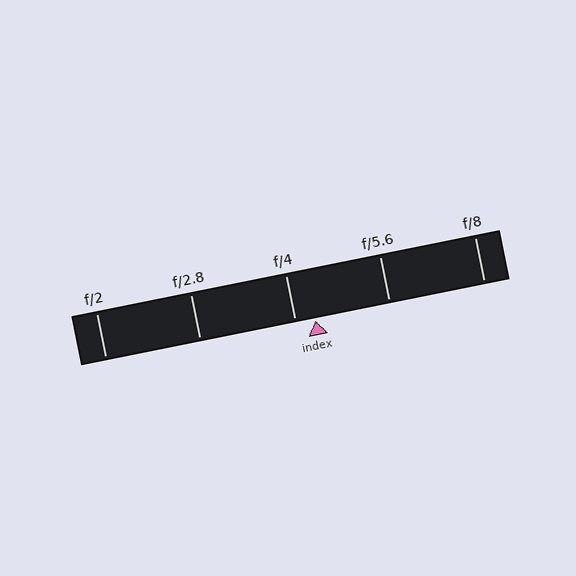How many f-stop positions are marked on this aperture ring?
There are 5 f-stop positions marked.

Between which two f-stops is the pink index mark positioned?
The index mark is between f/4 and f/5.6.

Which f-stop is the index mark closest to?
The index mark is closest to f/4.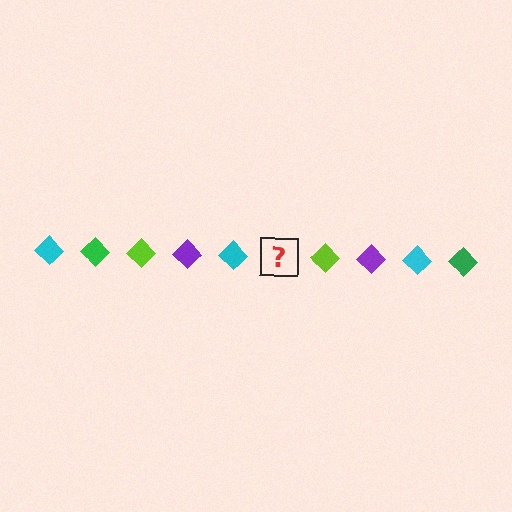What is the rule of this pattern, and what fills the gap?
The rule is that the pattern cycles through cyan, green, lime, purple diamonds. The gap should be filled with a green diamond.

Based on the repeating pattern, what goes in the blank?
The blank should be a green diamond.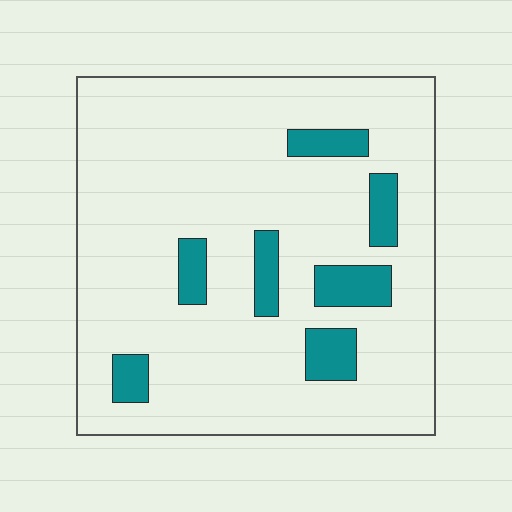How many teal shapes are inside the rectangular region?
7.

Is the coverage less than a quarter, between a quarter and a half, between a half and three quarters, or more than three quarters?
Less than a quarter.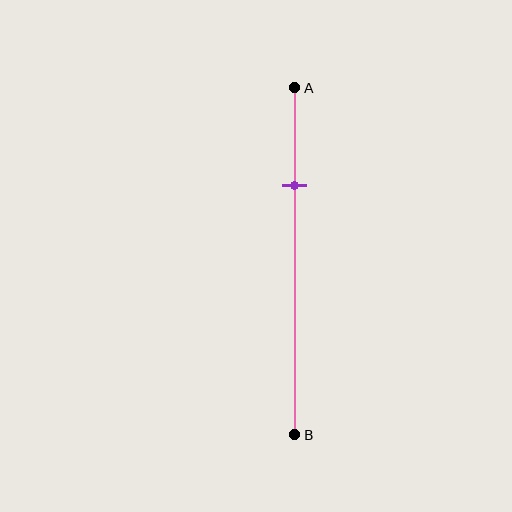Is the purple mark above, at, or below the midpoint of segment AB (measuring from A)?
The purple mark is above the midpoint of segment AB.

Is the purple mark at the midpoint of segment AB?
No, the mark is at about 30% from A, not at the 50% midpoint.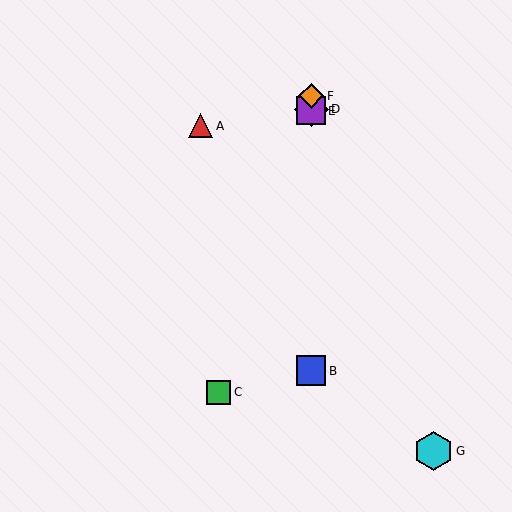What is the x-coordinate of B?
Object B is at x≈311.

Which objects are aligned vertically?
Objects B, D, E, F are aligned vertically.